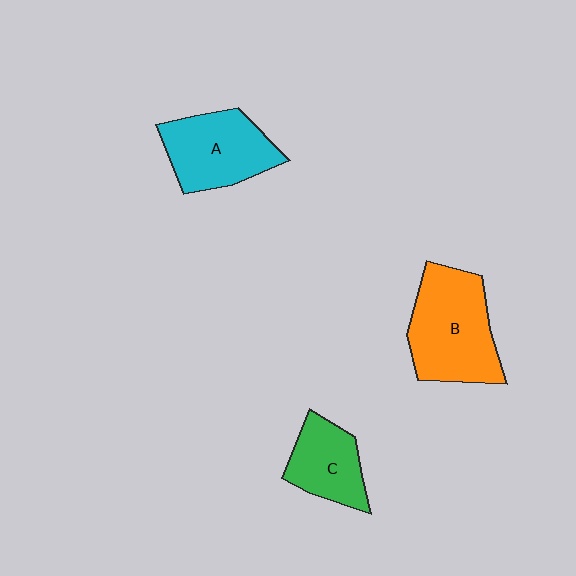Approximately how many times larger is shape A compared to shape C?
Approximately 1.3 times.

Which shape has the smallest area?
Shape C (green).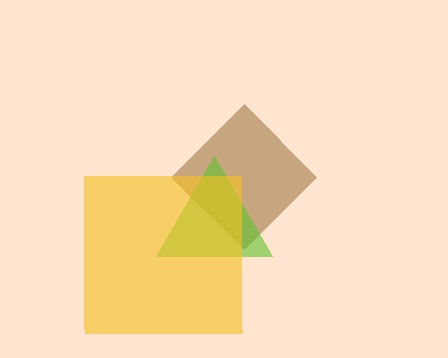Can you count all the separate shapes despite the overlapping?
Yes, there are 3 separate shapes.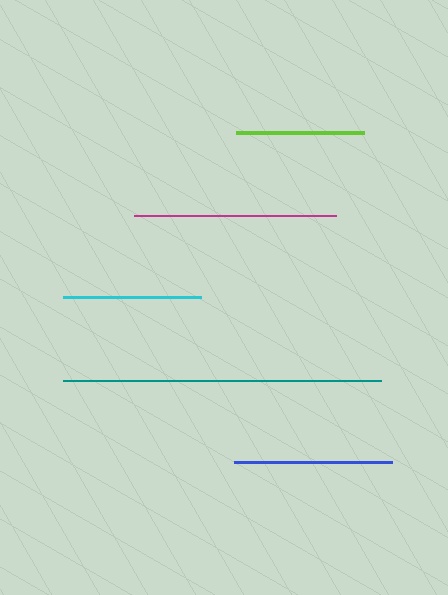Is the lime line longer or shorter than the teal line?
The teal line is longer than the lime line.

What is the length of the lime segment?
The lime segment is approximately 128 pixels long.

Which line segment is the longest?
The teal line is the longest at approximately 317 pixels.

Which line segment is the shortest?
The lime line is the shortest at approximately 128 pixels.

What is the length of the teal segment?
The teal segment is approximately 317 pixels long.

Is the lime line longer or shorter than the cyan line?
The cyan line is longer than the lime line.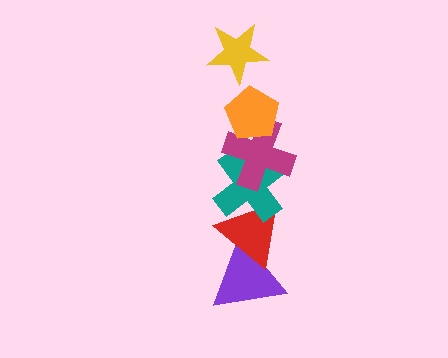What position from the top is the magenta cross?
The magenta cross is 3rd from the top.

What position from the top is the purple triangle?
The purple triangle is 6th from the top.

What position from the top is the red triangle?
The red triangle is 5th from the top.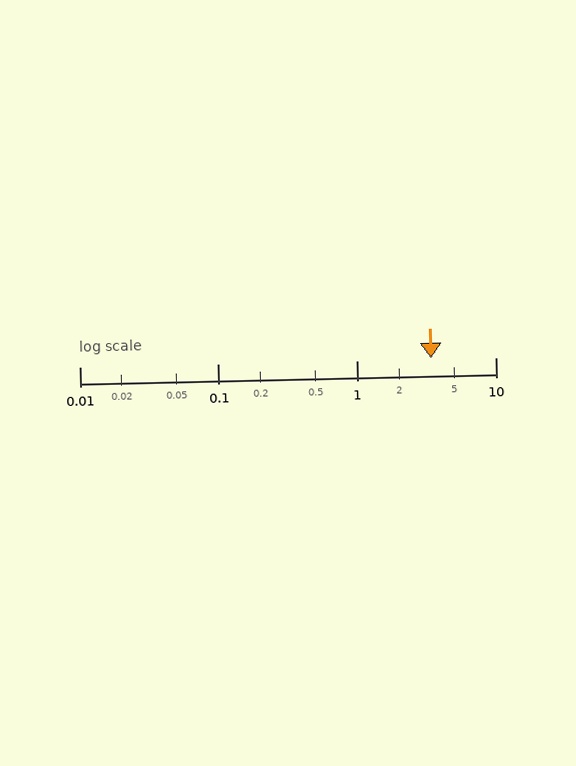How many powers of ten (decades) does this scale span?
The scale spans 3 decades, from 0.01 to 10.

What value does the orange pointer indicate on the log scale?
The pointer indicates approximately 3.4.